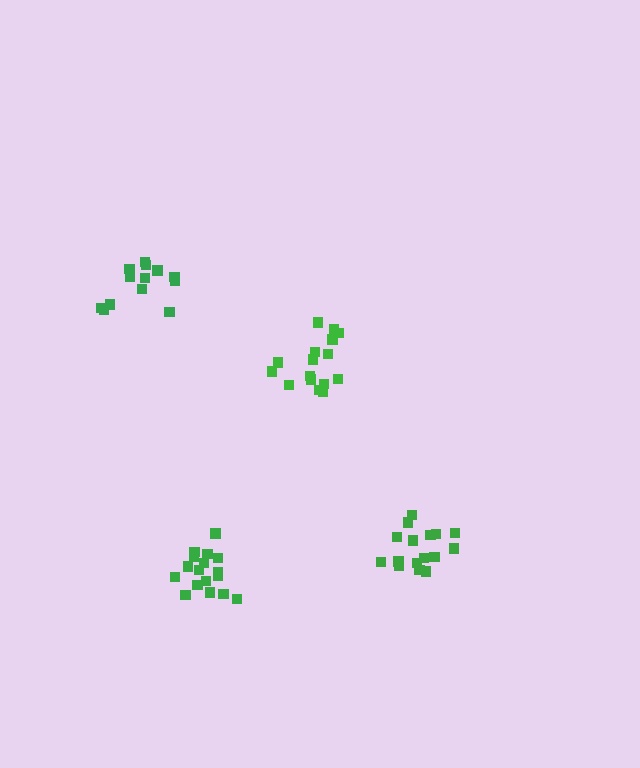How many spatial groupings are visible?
There are 4 spatial groupings.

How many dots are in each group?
Group 1: 16 dots, Group 2: 17 dots, Group 3: 16 dots, Group 4: 13 dots (62 total).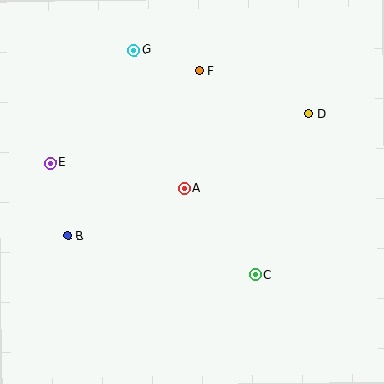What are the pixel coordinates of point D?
Point D is at (309, 113).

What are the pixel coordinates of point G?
Point G is at (134, 50).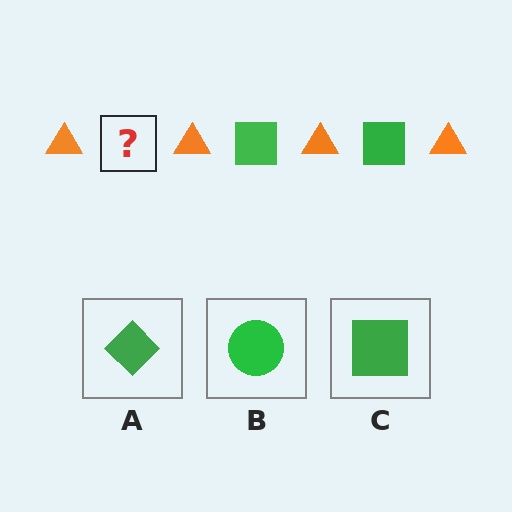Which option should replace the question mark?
Option C.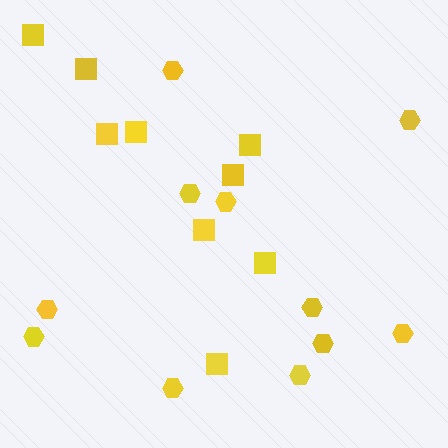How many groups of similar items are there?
There are 2 groups: one group of hexagons (11) and one group of squares (9).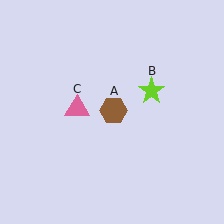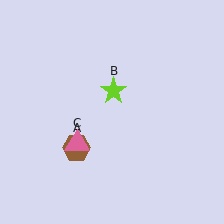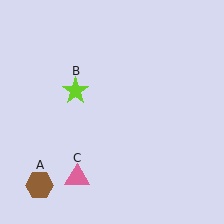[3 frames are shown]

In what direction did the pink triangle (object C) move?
The pink triangle (object C) moved down.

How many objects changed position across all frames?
3 objects changed position: brown hexagon (object A), lime star (object B), pink triangle (object C).